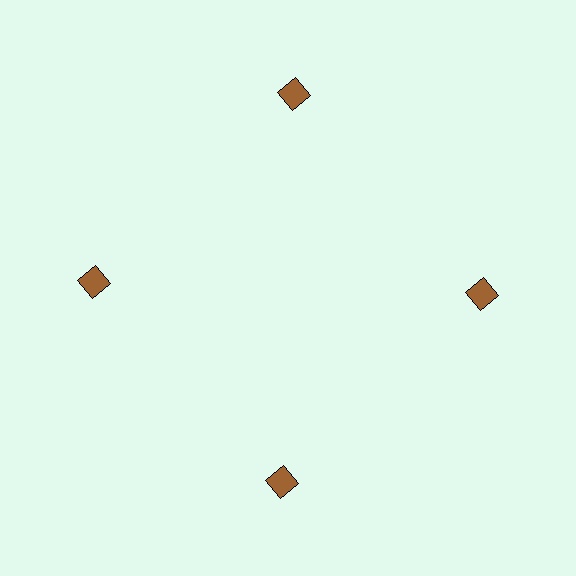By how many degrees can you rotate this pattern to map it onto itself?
The pattern maps onto itself every 90 degrees of rotation.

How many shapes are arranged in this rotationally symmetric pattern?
There are 4 shapes, arranged in 4 groups of 1.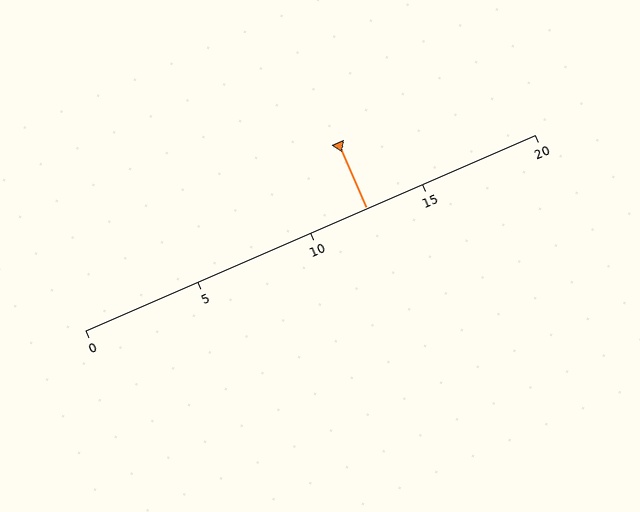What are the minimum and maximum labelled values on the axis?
The axis runs from 0 to 20.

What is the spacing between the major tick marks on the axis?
The major ticks are spaced 5 apart.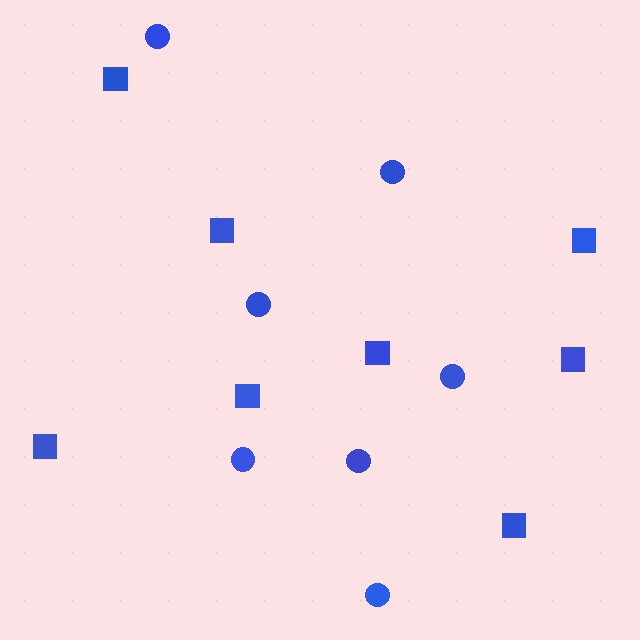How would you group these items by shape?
There are 2 groups: one group of squares (8) and one group of circles (7).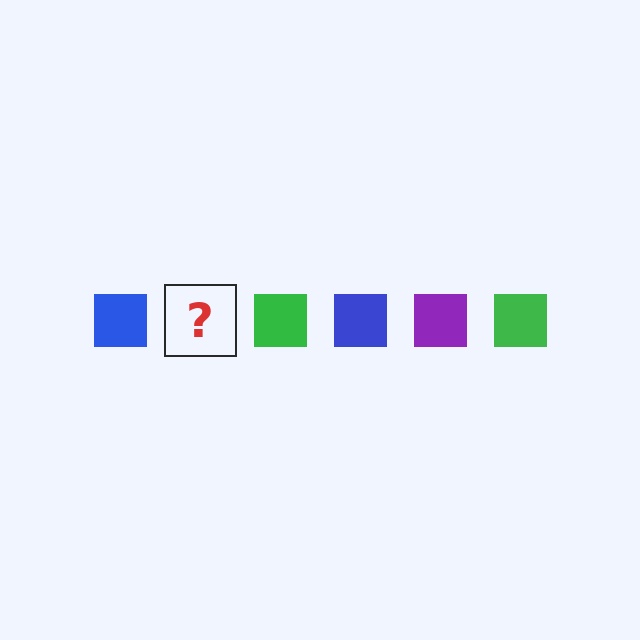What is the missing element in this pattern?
The missing element is a purple square.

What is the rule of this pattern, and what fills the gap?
The rule is that the pattern cycles through blue, purple, green squares. The gap should be filled with a purple square.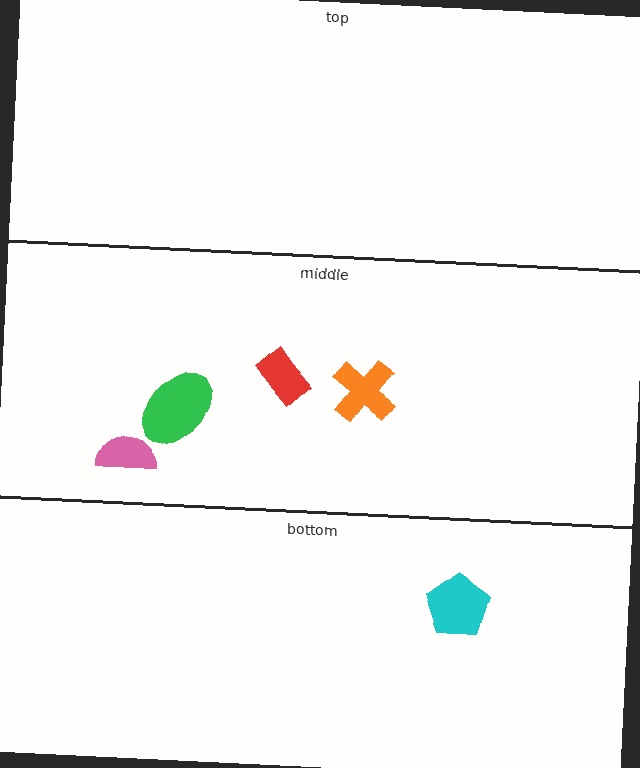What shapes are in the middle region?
The pink semicircle, the red rectangle, the green ellipse, the orange cross.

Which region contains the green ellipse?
The middle region.